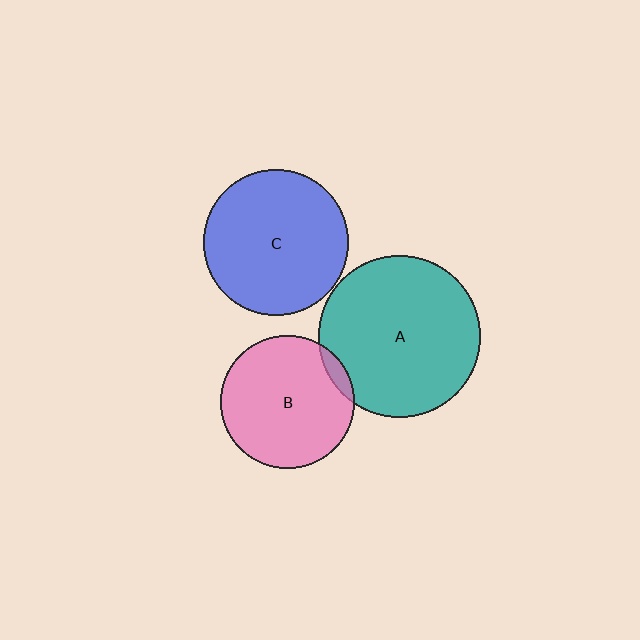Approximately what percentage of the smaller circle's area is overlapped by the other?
Approximately 5%.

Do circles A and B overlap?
Yes.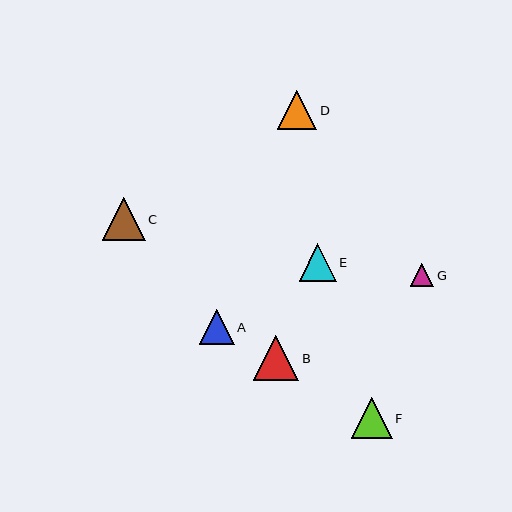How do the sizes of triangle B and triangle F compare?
Triangle B and triangle F are approximately the same size.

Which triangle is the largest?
Triangle B is the largest with a size of approximately 45 pixels.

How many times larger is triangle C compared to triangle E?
Triangle C is approximately 1.2 times the size of triangle E.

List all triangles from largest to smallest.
From largest to smallest: B, C, F, D, E, A, G.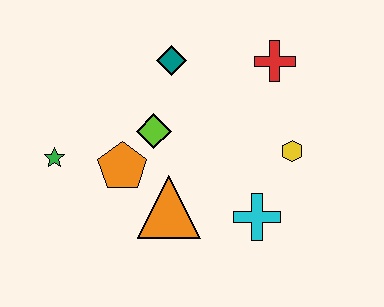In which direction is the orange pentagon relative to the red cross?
The orange pentagon is to the left of the red cross.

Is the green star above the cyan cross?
Yes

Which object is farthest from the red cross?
The green star is farthest from the red cross.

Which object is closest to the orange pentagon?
The lime diamond is closest to the orange pentagon.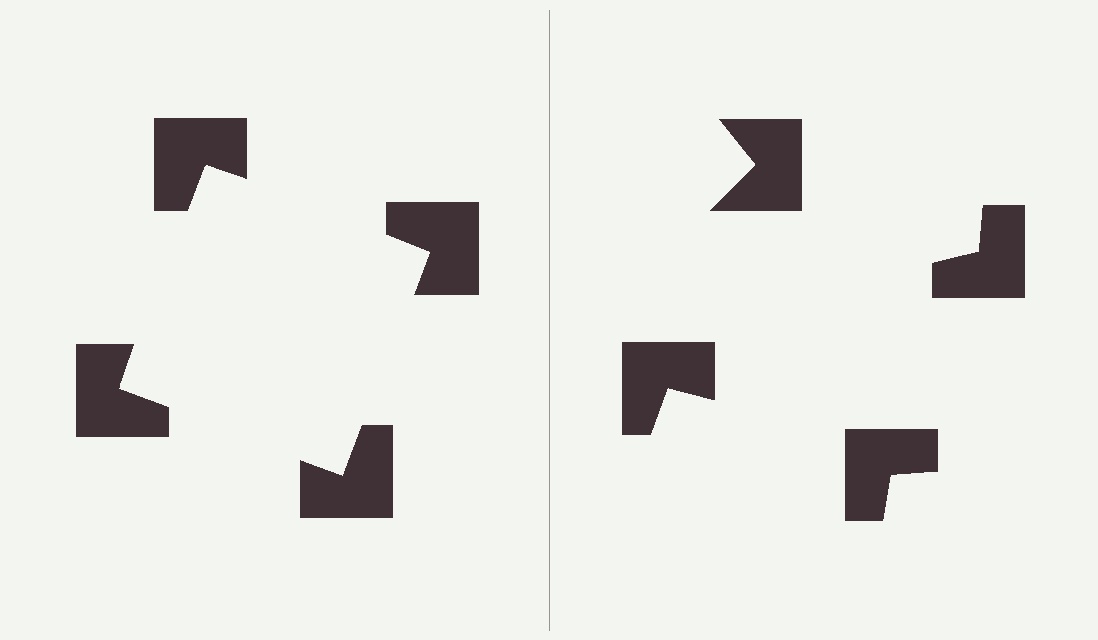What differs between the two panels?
The notched squares are positioned identically on both sides; only the wedge orientations differ. On the left they align to a square; on the right they are misaligned.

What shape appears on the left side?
An illusory square.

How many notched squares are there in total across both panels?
8 — 4 on each side.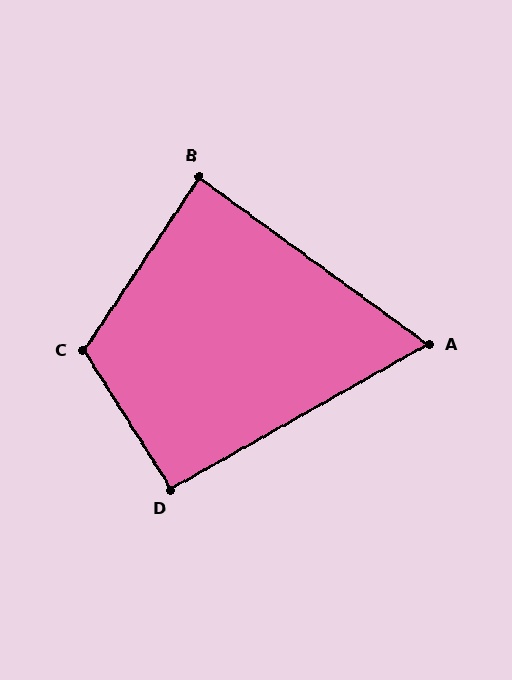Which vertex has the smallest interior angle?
A, at approximately 65 degrees.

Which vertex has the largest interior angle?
C, at approximately 115 degrees.